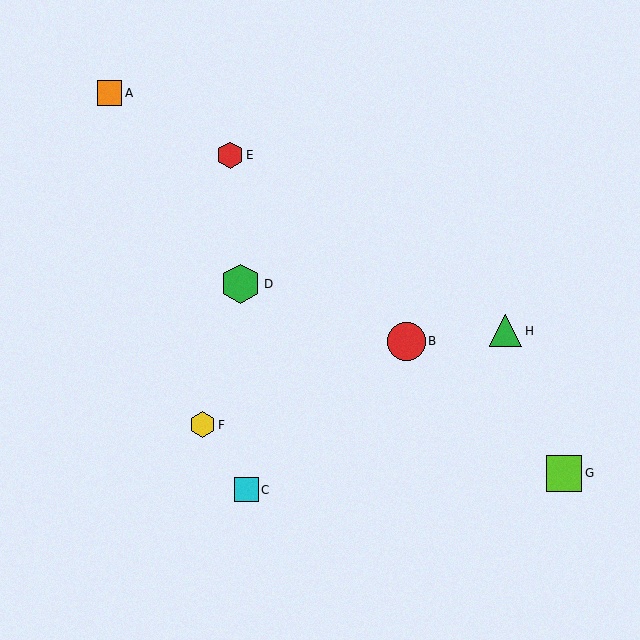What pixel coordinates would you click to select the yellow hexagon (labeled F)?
Click at (202, 425) to select the yellow hexagon F.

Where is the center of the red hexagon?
The center of the red hexagon is at (230, 155).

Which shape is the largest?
The green hexagon (labeled D) is the largest.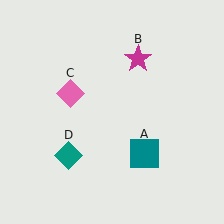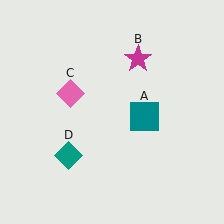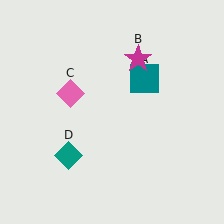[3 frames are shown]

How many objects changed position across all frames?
1 object changed position: teal square (object A).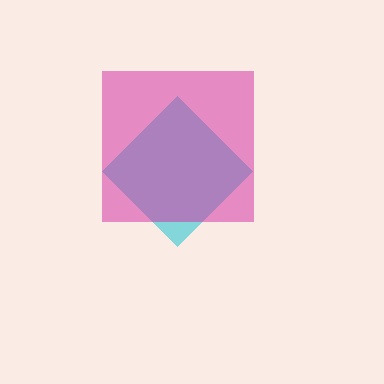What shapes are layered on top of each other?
The layered shapes are: a cyan diamond, a magenta square.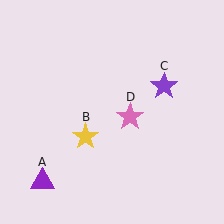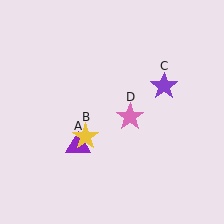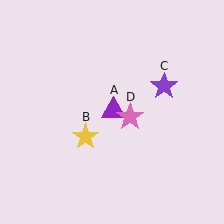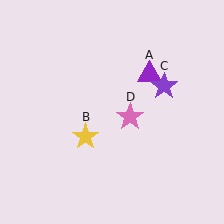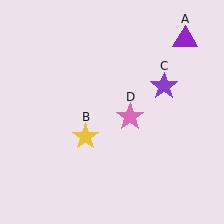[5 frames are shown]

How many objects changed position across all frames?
1 object changed position: purple triangle (object A).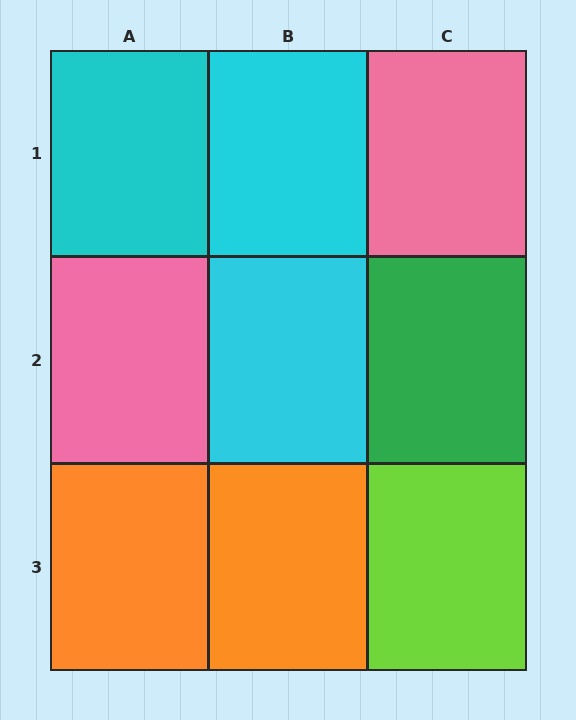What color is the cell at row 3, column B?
Orange.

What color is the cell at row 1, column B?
Cyan.